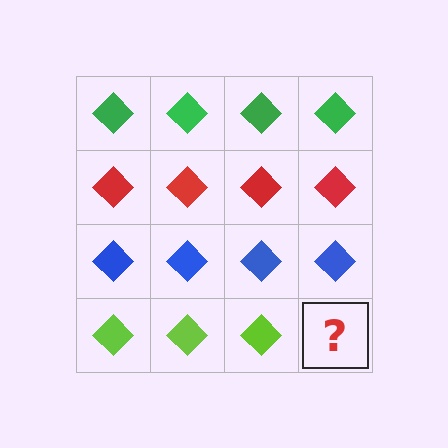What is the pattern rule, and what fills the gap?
The rule is that each row has a consistent color. The gap should be filled with a lime diamond.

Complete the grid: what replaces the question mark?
The question mark should be replaced with a lime diamond.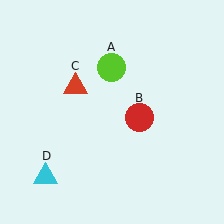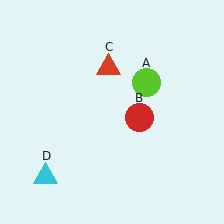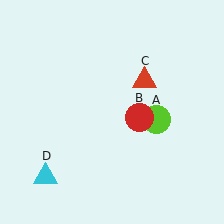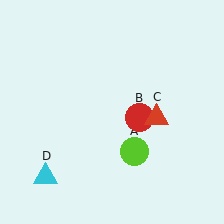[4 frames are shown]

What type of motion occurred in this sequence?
The lime circle (object A), red triangle (object C) rotated clockwise around the center of the scene.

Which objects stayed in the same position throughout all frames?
Red circle (object B) and cyan triangle (object D) remained stationary.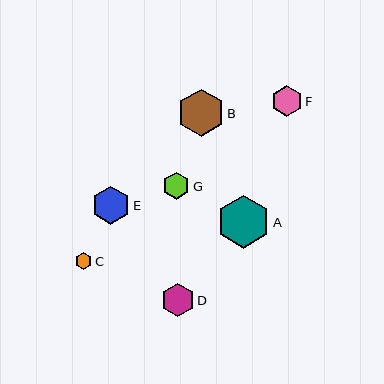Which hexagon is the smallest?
Hexagon C is the smallest with a size of approximately 17 pixels.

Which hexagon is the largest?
Hexagon A is the largest with a size of approximately 53 pixels.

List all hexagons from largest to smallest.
From largest to smallest: A, B, E, D, F, G, C.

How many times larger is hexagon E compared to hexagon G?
Hexagon E is approximately 1.4 times the size of hexagon G.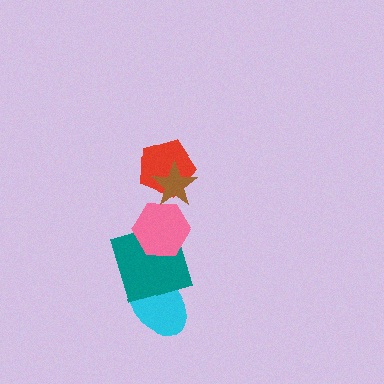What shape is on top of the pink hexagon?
The red pentagon is on top of the pink hexagon.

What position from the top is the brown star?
The brown star is 1st from the top.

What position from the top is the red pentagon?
The red pentagon is 2nd from the top.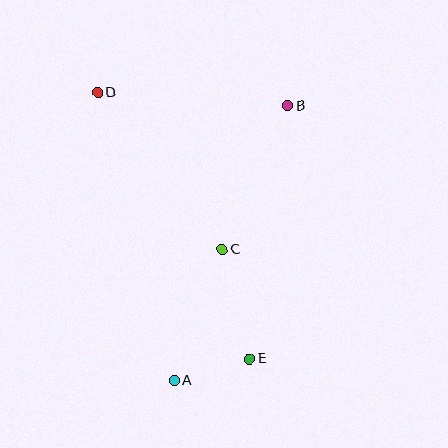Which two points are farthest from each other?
Points D and E are farthest from each other.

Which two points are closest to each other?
Points A and E are closest to each other.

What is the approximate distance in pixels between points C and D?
The distance between C and D is approximately 200 pixels.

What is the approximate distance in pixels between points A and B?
The distance between A and B is approximately 297 pixels.